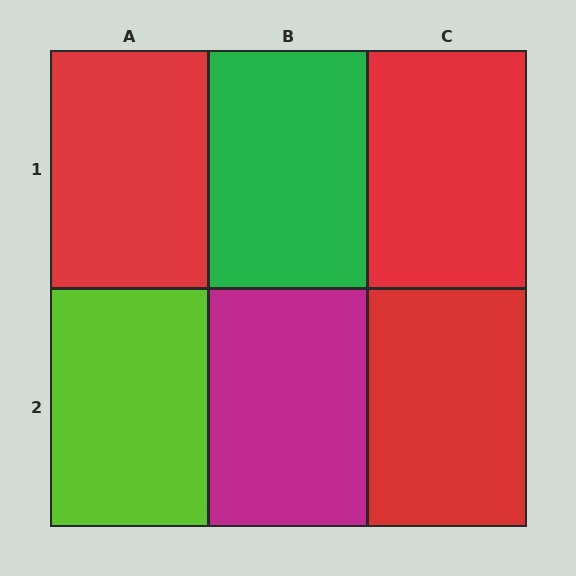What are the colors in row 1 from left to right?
Red, green, red.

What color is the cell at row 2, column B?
Magenta.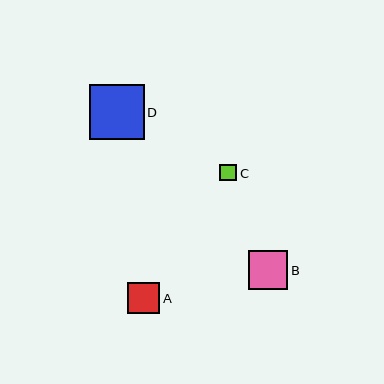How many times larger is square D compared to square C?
Square D is approximately 3.3 times the size of square C.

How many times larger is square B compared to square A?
Square B is approximately 1.2 times the size of square A.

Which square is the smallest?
Square C is the smallest with a size of approximately 17 pixels.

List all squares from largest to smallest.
From largest to smallest: D, B, A, C.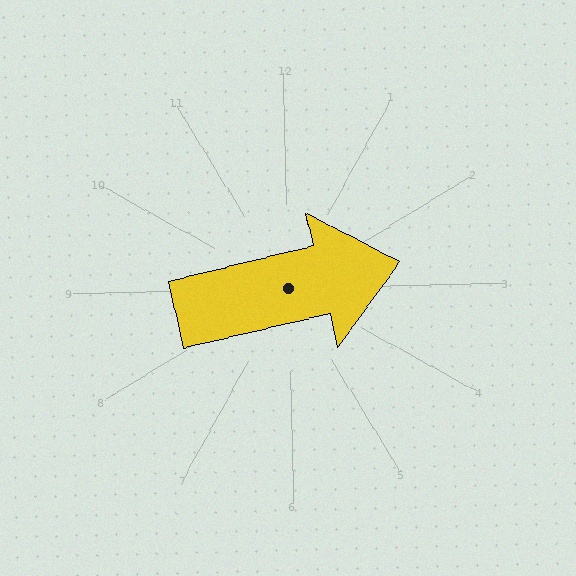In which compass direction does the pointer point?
East.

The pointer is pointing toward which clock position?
Roughly 3 o'clock.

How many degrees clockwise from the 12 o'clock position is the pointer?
Approximately 78 degrees.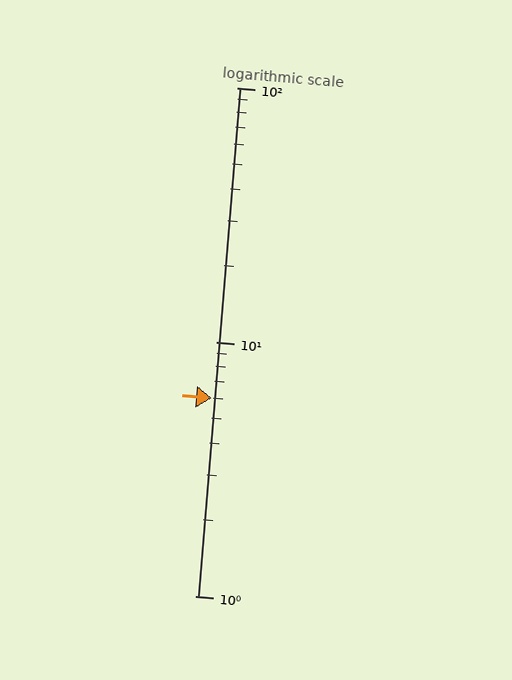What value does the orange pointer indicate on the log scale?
The pointer indicates approximately 6.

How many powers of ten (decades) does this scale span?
The scale spans 2 decades, from 1 to 100.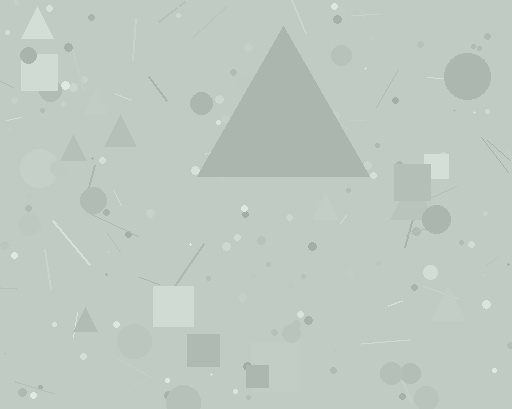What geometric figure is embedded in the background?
A triangle is embedded in the background.